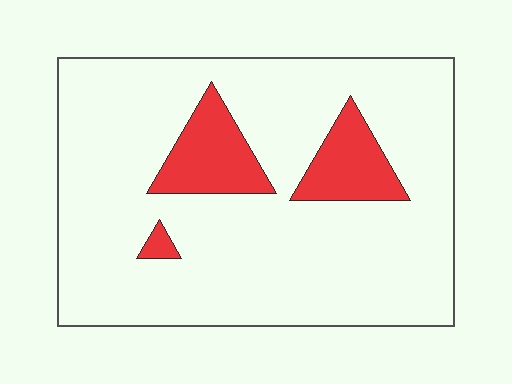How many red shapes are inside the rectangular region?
3.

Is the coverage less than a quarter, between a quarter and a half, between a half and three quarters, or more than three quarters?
Less than a quarter.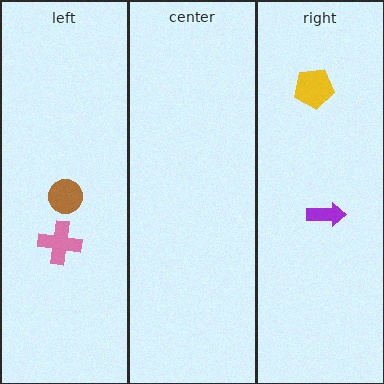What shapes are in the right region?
The yellow pentagon, the purple arrow.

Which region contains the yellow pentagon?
The right region.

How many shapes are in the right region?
2.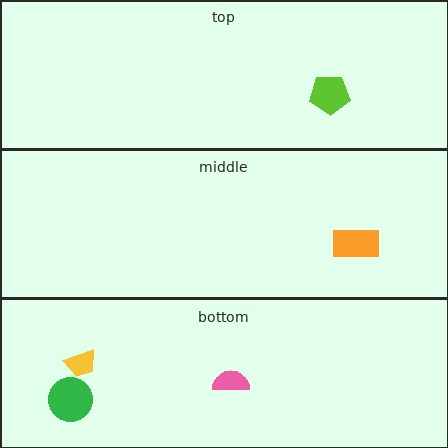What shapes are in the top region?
The lime pentagon.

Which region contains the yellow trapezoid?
The bottom region.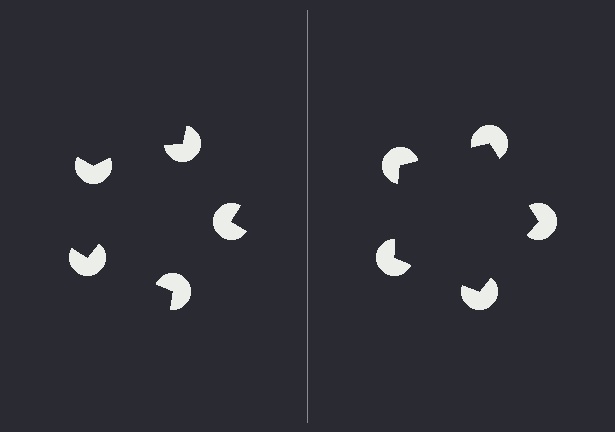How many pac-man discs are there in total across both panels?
10 — 5 on each side.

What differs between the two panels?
The pac-man discs are positioned identically on both sides; only the wedge orientations differ. On the right they align to a pentagon; on the left they are misaligned.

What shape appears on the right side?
An illusory pentagon.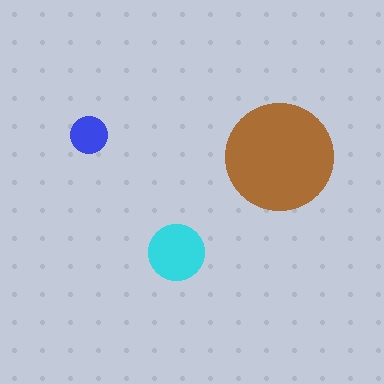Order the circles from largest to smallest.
the brown one, the cyan one, the blue one.